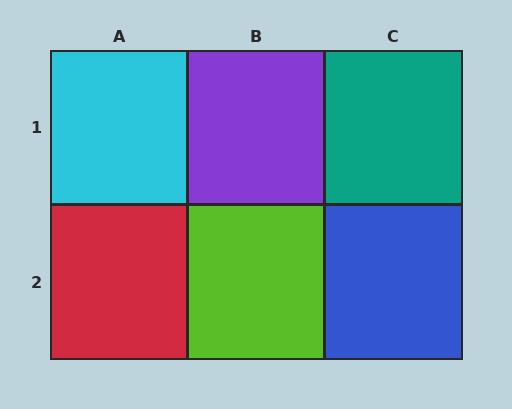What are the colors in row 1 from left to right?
Cyan, purple, teal.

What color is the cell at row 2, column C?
Blue.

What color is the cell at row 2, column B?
Lime.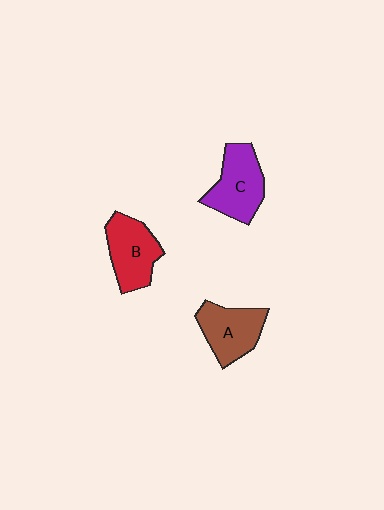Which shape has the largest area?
Shape C (purple).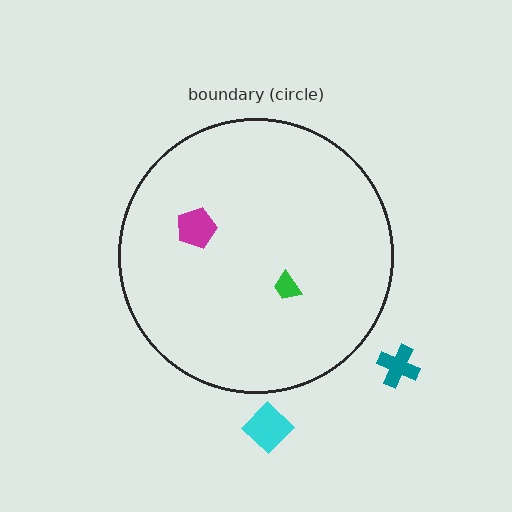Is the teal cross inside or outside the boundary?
Outside.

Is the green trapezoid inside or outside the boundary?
Inside.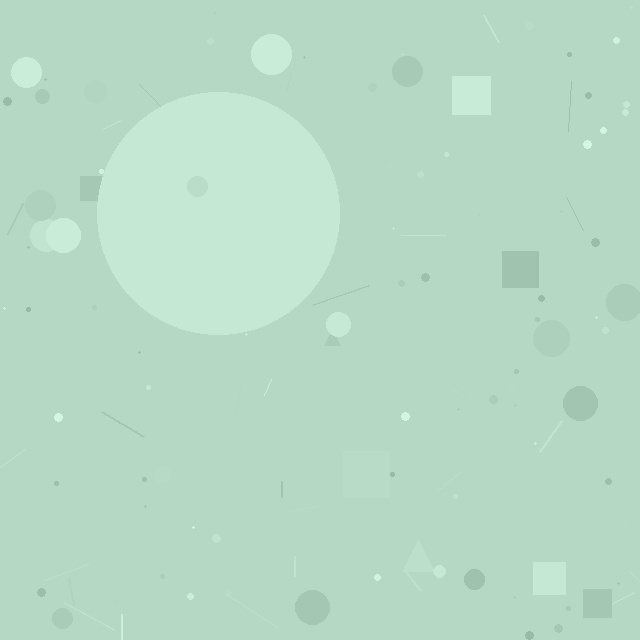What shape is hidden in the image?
A circle is hidden in the image.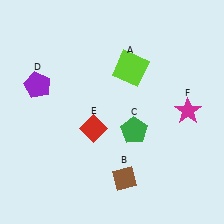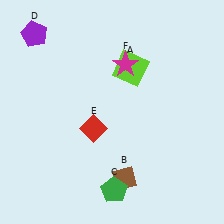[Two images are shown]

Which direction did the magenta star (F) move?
The magenta star (F) moved left.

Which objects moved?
The objects that moved are: the green pentagon (C), the purple pentagon (D), the magenta star (F).